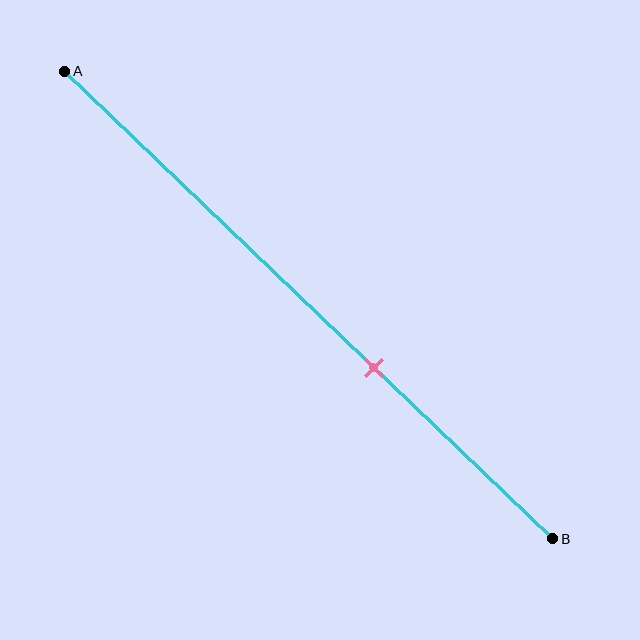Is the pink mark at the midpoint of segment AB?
No, the mark is at about 65% from A, not at the 50% midpoint.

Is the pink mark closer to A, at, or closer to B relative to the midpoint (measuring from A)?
The pink mark is closer to point B than the midpoint of segment AB.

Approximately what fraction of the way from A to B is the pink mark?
The pink mark is approximately 65% of the way from A to B.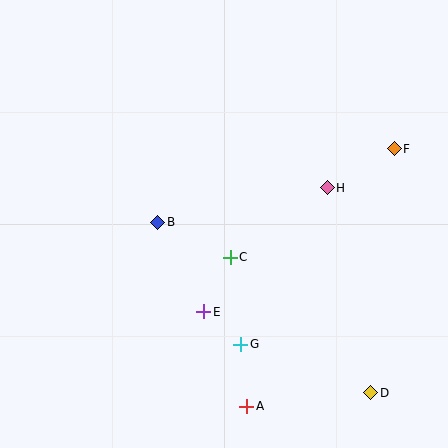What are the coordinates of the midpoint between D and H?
The midpoint between D and H is at (349, 290).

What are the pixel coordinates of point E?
Point E is at (204, 312).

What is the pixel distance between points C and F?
The distance between C and F is 197 pixels.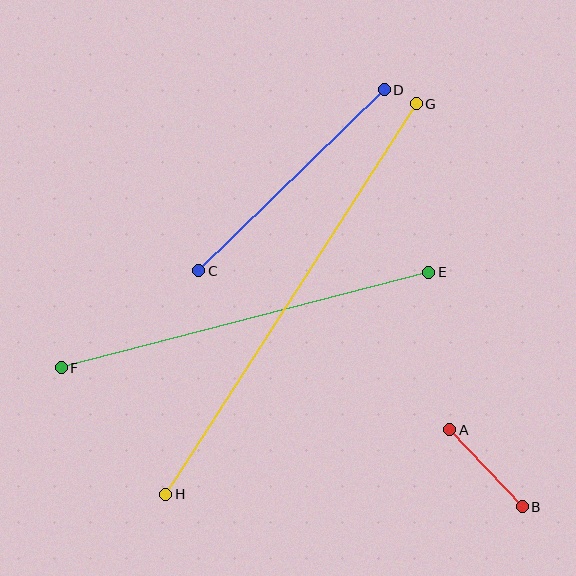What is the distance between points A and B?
The distance is approximately 106 pixels.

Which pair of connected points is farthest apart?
Points G and H are farthest apart.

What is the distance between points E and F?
The distance is approximately 379 pixels.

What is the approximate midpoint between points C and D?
The midpoint is at approximately (292, 180) pixels.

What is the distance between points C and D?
The distance is approximately 259 pixels.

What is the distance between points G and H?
The distance is approximately 464 pixels.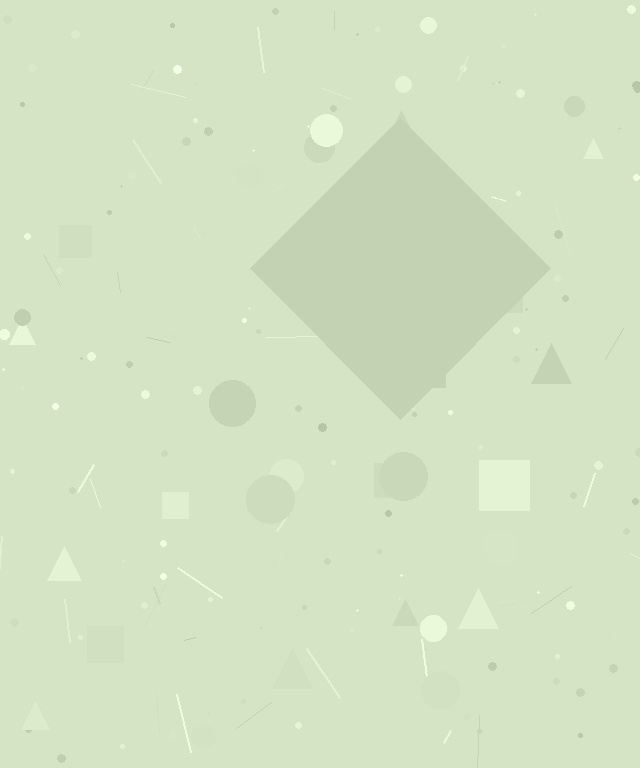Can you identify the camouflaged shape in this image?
The camouflaged shape is a diamond.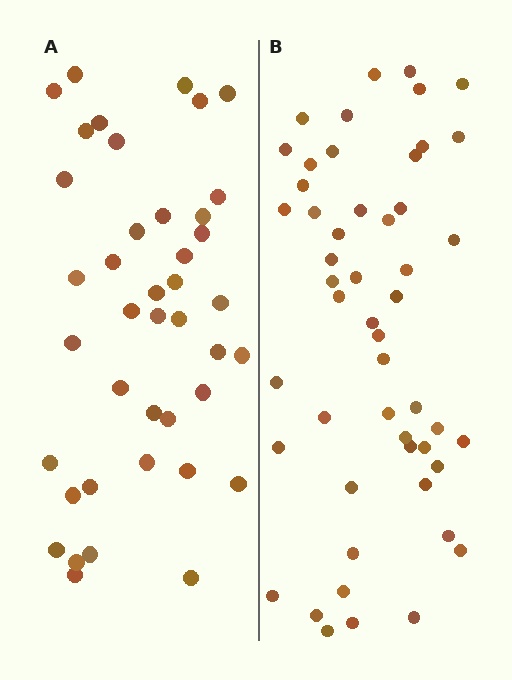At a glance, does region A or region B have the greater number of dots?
Region B (the right region) has more dots.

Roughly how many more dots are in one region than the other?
Region B has roughly 10 or so more dots than region A.